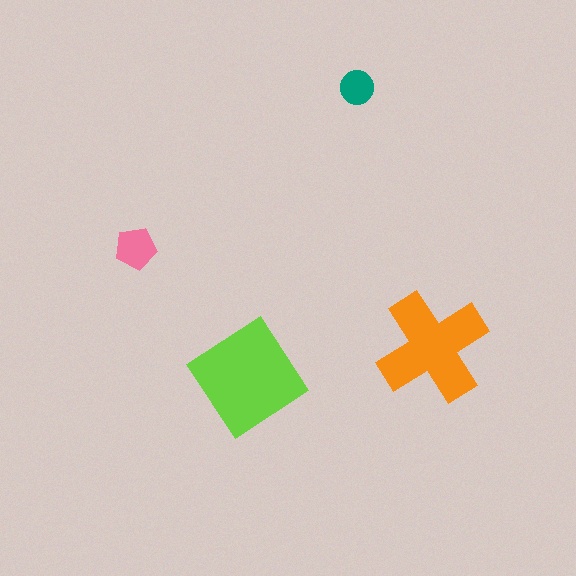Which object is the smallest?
The teal circle.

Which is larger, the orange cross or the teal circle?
The orange cross.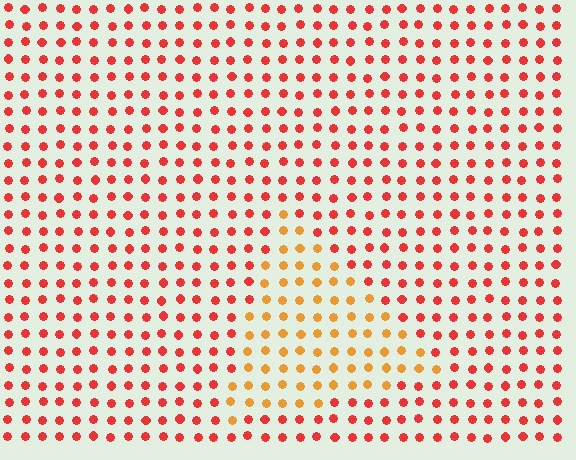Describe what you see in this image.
The image is filled with small red elements in a uniform arrangement. A triangle-shaped region is visible where the elements are tinted to a slightly different hue, forming a subtle color boundary.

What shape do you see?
I see a triangle.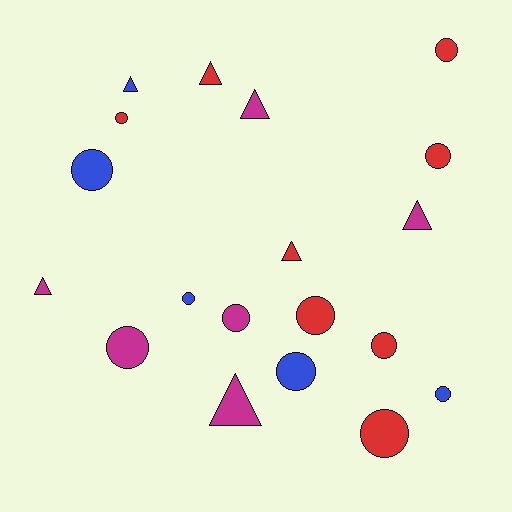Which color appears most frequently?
Red, with 8 objects.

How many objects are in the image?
There are 19 objects.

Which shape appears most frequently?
Circle, with 12 objects.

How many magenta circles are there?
There are 2 magenta circles.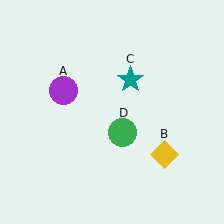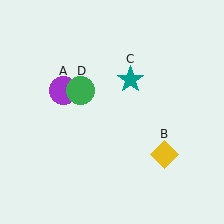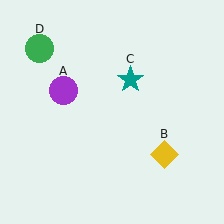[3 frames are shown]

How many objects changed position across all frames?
1 object changed position: green circle (object D).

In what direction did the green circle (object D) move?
The green circle (object D) moved up and to the left.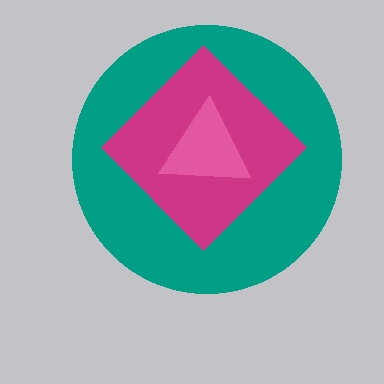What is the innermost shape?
The pink triangle.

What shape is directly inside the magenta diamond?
The pink triangle.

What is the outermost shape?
The teal circle.